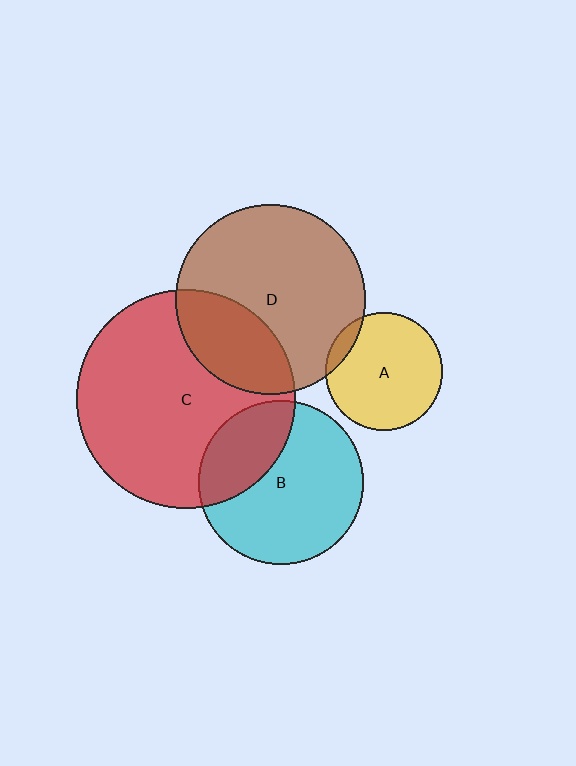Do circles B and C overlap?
Yes.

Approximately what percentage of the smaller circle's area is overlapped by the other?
Approximately 30%.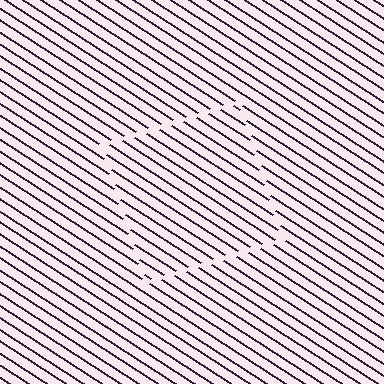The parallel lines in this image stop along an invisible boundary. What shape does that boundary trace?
An illusory square. The interior of the shape contains the same grating, shifted by half a period — the contour is defined by the phase discontinuity where line-ends from the inner and outer gratings abut.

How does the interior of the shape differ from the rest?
The interior of the shape contains the same grating, shifted by half a period — the contour is defined by the phase discontinuity where line-ends from the inner and outer gratings abut.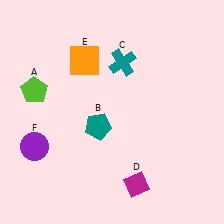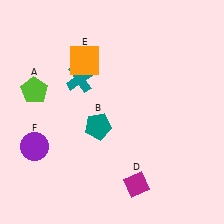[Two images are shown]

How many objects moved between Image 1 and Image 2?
1 object moved between the two images.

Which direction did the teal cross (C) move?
The teal cross (C) moved left.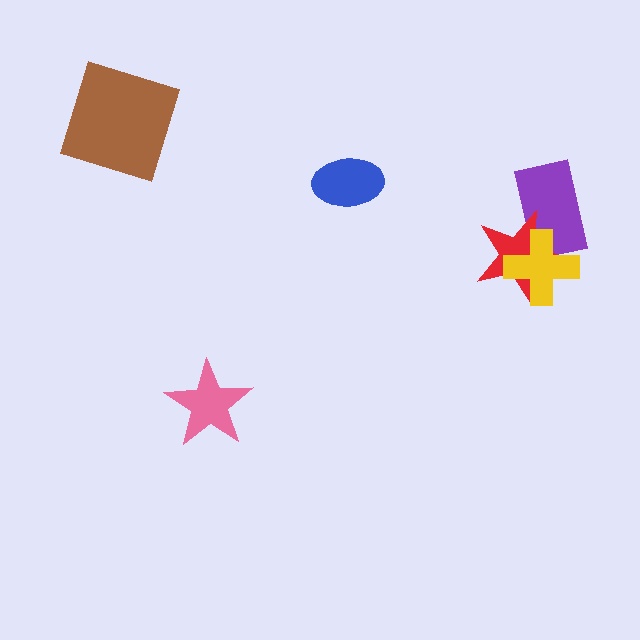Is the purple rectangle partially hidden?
Yes, it is partially covered by another shape.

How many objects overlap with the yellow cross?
2 objects overlap with the yellow cross.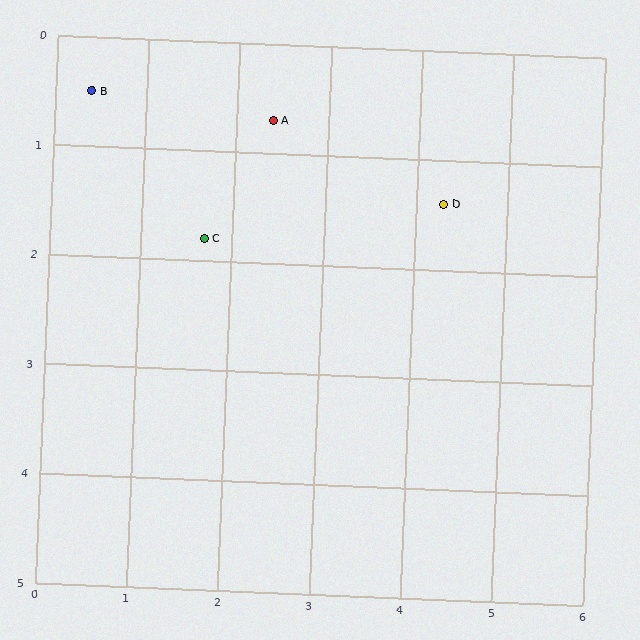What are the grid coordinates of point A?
Point A is at approximately (2.4, 0.7).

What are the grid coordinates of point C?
Point C is at approximately (1.7, 1.8).